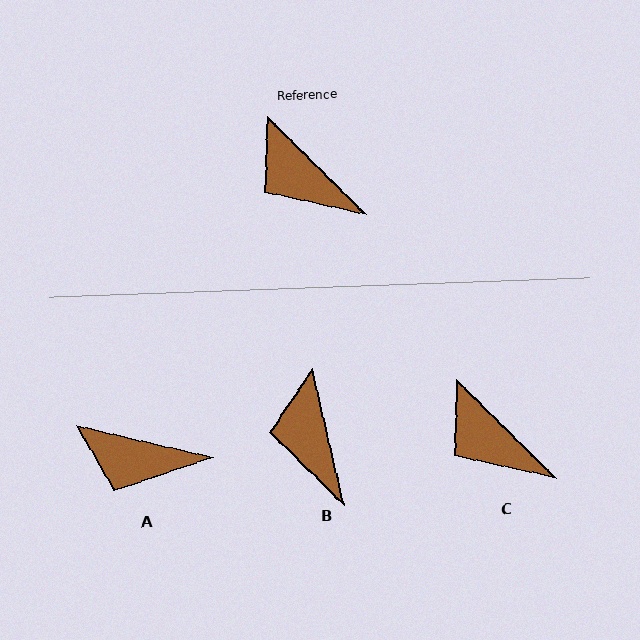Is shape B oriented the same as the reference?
No, it is off by about 32 degrees.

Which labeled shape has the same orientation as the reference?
C.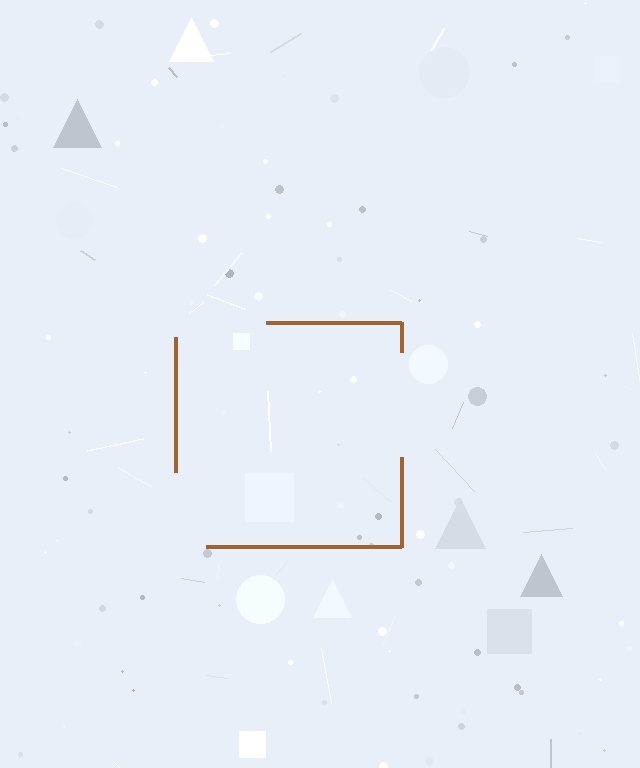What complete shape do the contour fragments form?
The contour fragments form a square.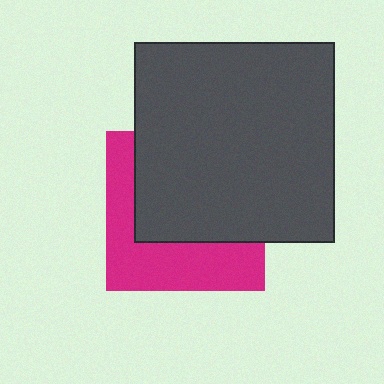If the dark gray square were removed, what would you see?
You would see the complete magenta square.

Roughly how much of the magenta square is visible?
A small part of it is visible (roughly 42%).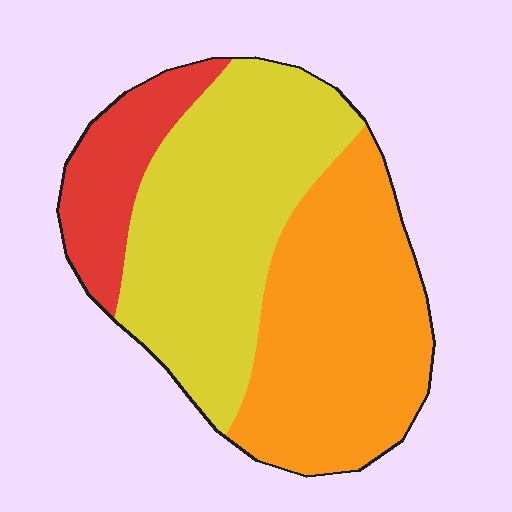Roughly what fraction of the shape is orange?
Orange covers roughly 40% of the shape.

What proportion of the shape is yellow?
Yellow takes up about two fifths (2/5) of the shape.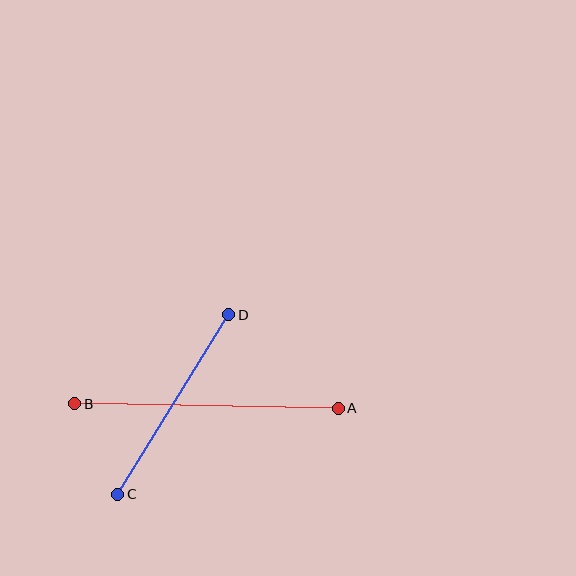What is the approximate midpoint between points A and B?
The midpoint is at approximately (206, 406) pixels.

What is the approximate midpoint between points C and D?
The midpoint is at approximately (173, 405) pixels.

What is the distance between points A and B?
The distance is approximately 263 pixels.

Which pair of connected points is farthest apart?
Points A and B are farthest apart.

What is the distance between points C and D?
The distance is approximately 211 pixels.